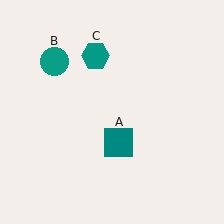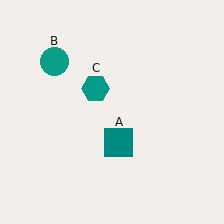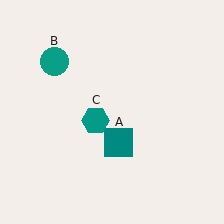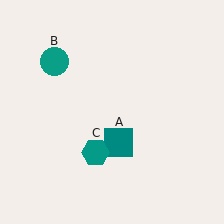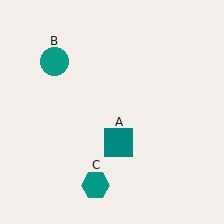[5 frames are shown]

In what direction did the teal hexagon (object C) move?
The teal hexagon (object C) moved down.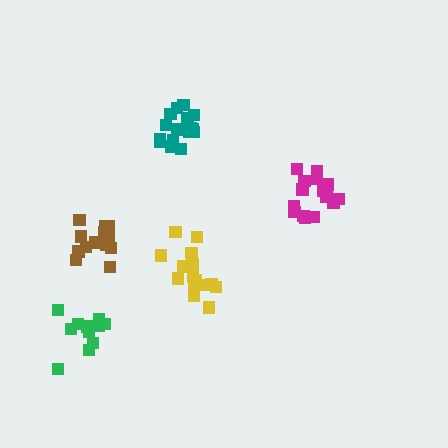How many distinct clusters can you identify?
There are 5 distinct clusters.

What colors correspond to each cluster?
The clusters are colored: brown, magenta, green, yellow, teal.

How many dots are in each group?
Group 1: 13 dots, Group 2: 18 dots, Group 3: 12 dots, Group 4: 17 dots, Group 5: 18 dots (78 total).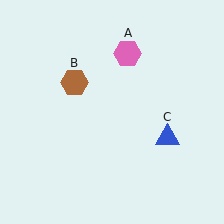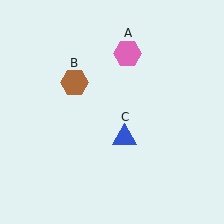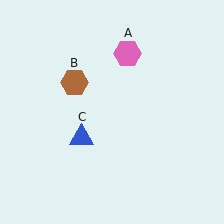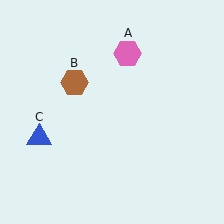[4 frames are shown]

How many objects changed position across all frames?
1 object changed position: blue triangle (object C).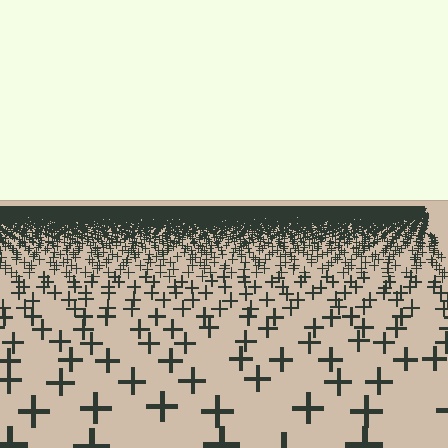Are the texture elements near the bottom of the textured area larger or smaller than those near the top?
Larger. Near the bottom, elements are closer to the viewer and appear at a bigger on-screen size.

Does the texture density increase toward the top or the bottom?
Density increases toward the top.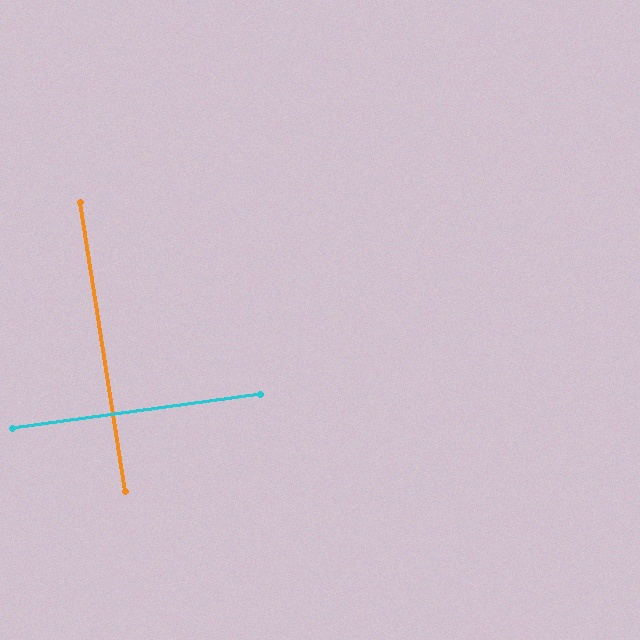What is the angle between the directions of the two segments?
Approximately 89 degrees.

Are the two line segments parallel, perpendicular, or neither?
Perpendicular — they meet at approximately 89°.